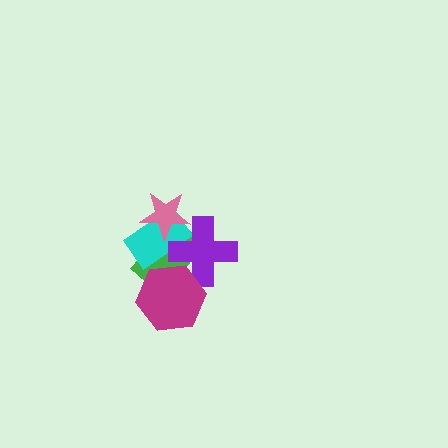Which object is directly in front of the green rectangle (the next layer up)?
The cyan rectangle is directly in front of the green rectangle.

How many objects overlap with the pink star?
3 objects overlap with the pink star.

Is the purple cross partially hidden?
Yes, it is partially covered by another shape.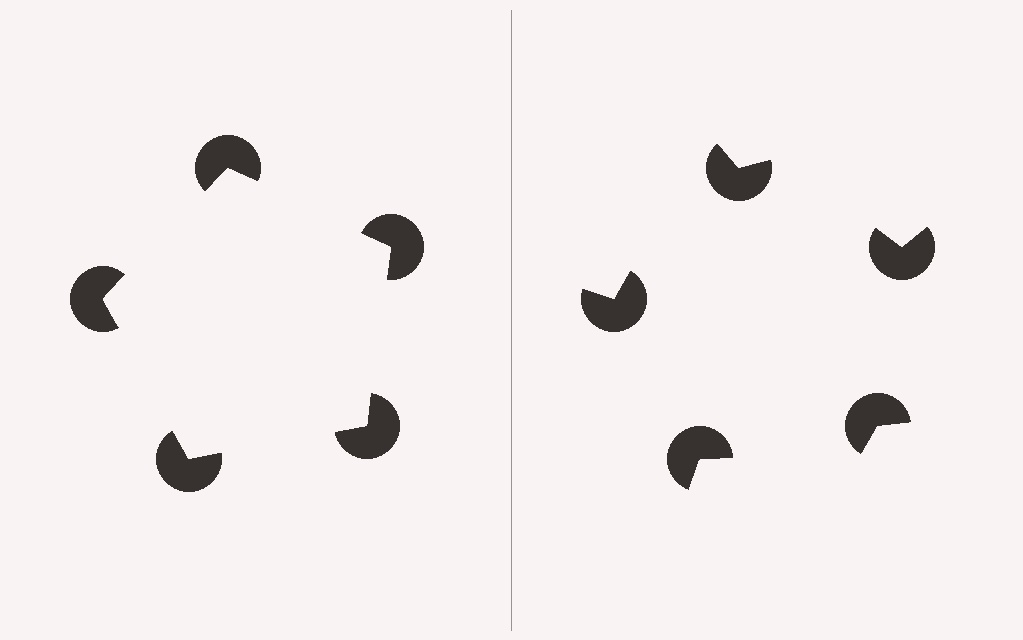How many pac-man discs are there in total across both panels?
10 — 5 on each side.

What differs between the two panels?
The pac-man discs are positioned identically on both sides; only the wedge orientations differ. On the left they align to a pentagon; on the right they are misaligned.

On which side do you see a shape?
An illusory pentagon appears on the left side. On the right side the wedge cuts are rotated, so no coherent shape forms.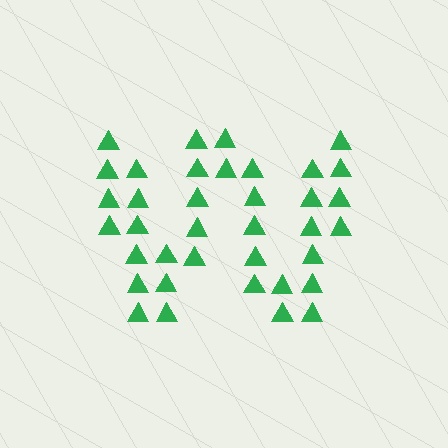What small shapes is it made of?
It is made of small triangles.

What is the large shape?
The large shape is the letter W.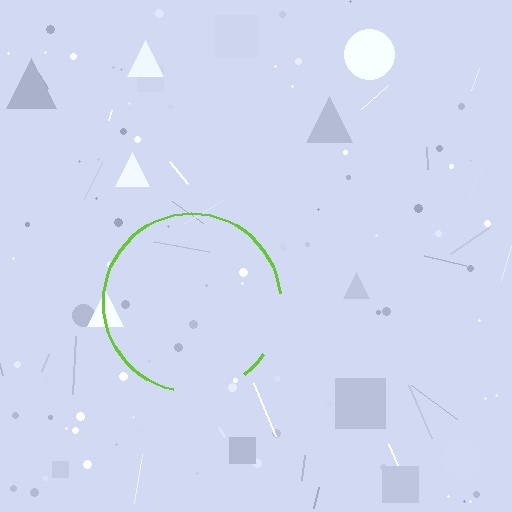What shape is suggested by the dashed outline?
The dashed outline suggests a circle.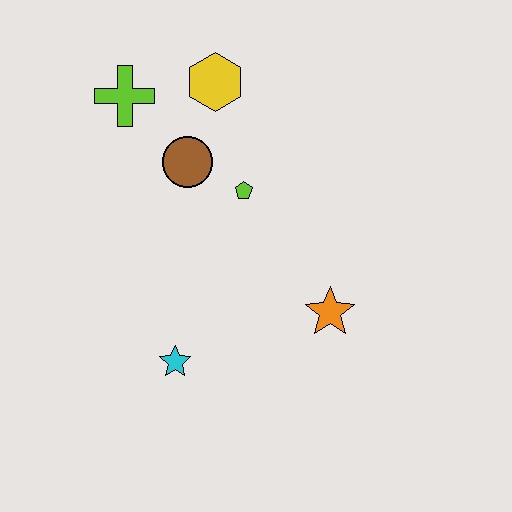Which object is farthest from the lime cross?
The orange star is farthest from the lime cross.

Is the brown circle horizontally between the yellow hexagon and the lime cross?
Yes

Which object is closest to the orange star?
The lime pentagon is closest to the orange star.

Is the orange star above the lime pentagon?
No